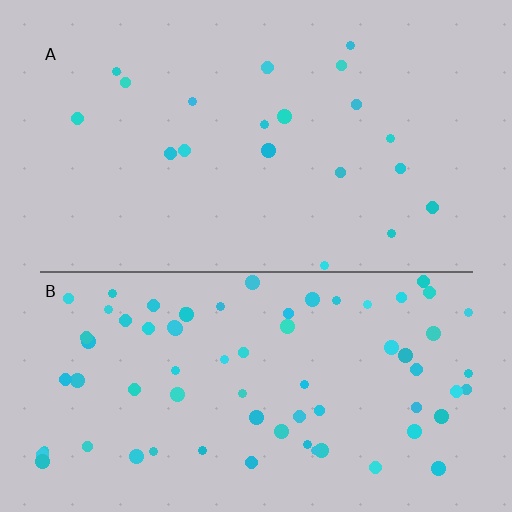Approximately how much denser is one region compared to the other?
Approximately 3.6× — region B over region A.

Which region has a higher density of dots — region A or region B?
B (the bottom).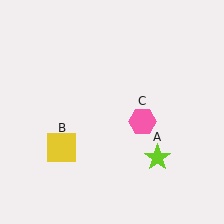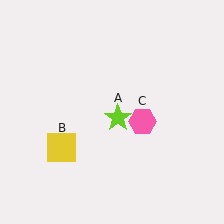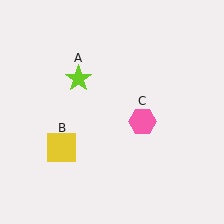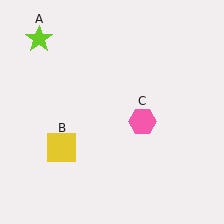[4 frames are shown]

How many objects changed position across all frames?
1 object changed position: lime star (object A).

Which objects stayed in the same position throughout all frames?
Yellow square (object B) and pink hexagon (object C) remained stationary.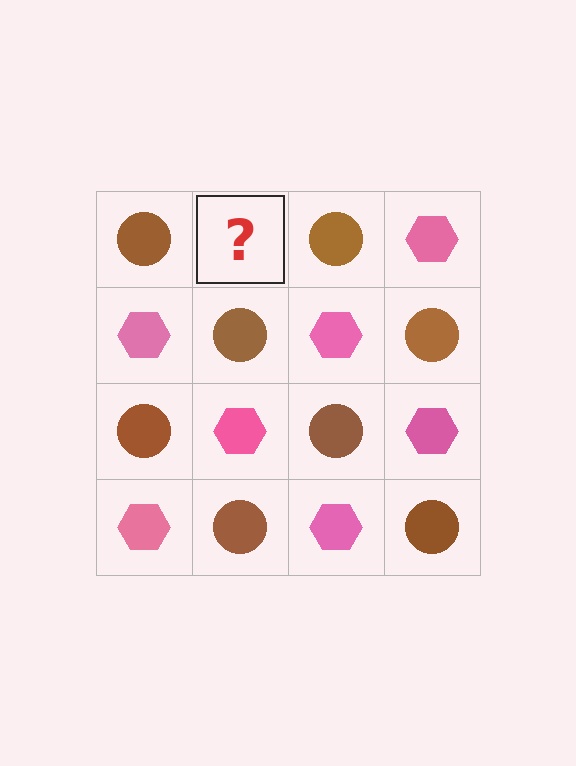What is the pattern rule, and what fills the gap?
The rule is that it alternates brown circle and pink hexagon in a checkerboard pattern. The gap should be filled with a pink hexagon.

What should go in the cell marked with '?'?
The missing cell should contain a pink hexagon.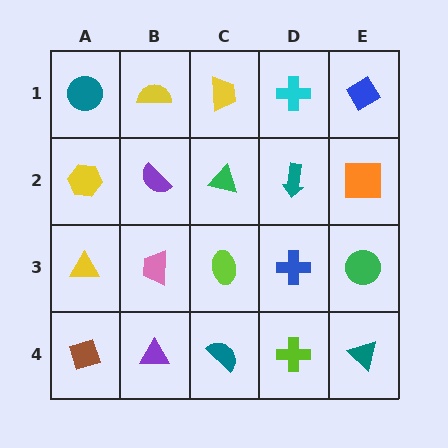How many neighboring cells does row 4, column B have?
3.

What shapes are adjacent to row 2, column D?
A cyan cross (row 1, column D), a blue cross (row 3, column D), a green triangle (row 2, column C), an orange square (row 2, column E).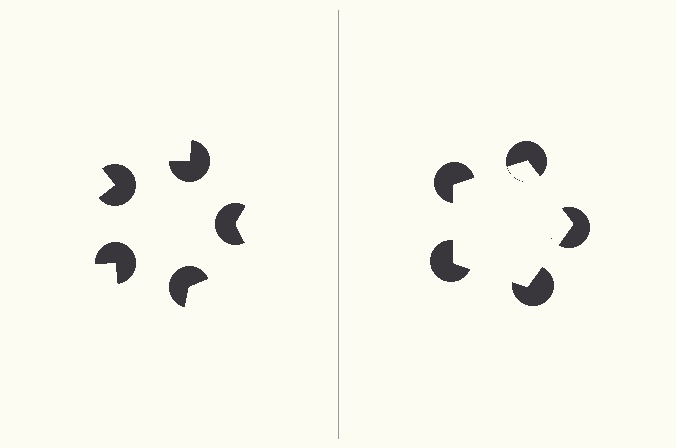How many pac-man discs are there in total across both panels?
10 — 5 on each side.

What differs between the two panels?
The pac-man discs are positioned identically on both sides; only the wedge orientations differ. On the right they align to a pentagon; on the left they are misaligned.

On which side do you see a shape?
An illusory pentagon appears on the right side. On the left side the wedge cuts are rotated, so no coherent shape forms.